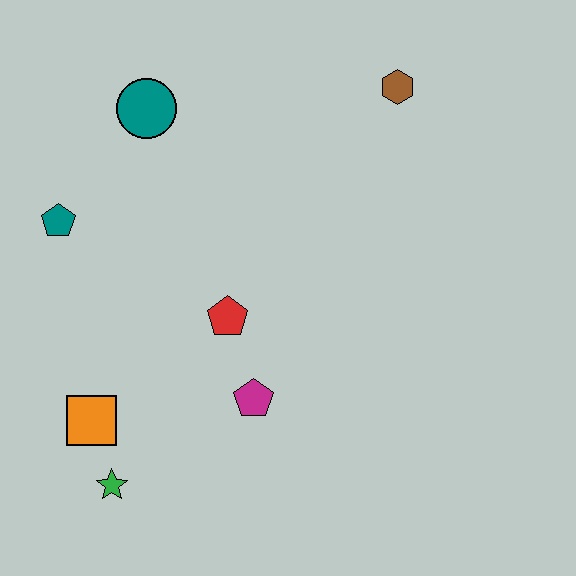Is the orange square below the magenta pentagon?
Yes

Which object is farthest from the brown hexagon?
The green star is farthest from the brown hexagon.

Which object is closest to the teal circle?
The teal pentagon is closest to the teal circle.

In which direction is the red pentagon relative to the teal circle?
The red pentagon is below the teal circle.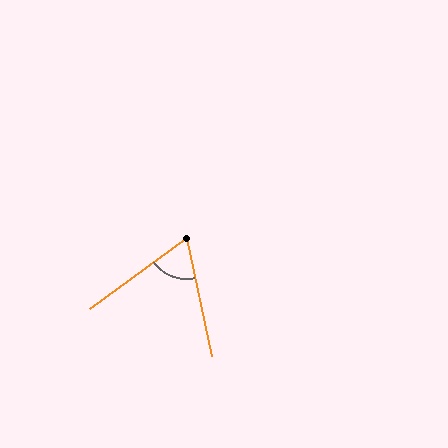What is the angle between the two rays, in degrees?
Approximately 66 degrees.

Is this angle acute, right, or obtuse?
It is acute.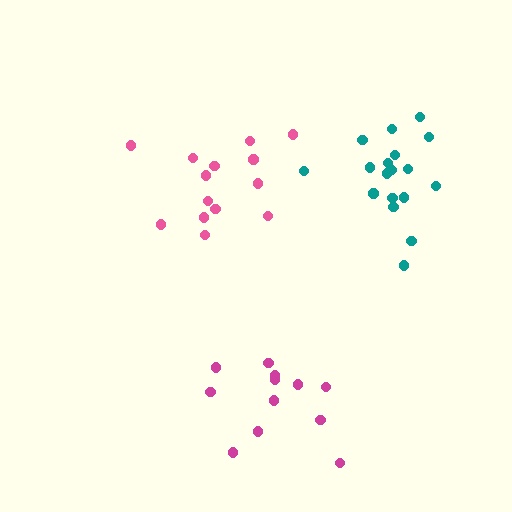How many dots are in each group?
Group 1: 14 dots, Group 2: 12 dots, Group 3: 18 dots (44 total).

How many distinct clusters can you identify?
There are 3 distinct clusters.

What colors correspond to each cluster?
The clusters are colored: pink, magenta, teal.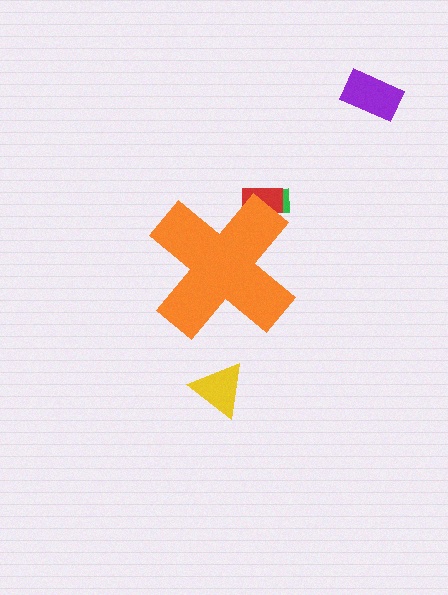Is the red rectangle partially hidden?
Yes, the red rectangle is partially hidden behind the orange cross.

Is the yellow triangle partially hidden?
No, the yellow triangle is fully visible.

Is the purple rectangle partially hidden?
No, the purple rectangle is fully visible.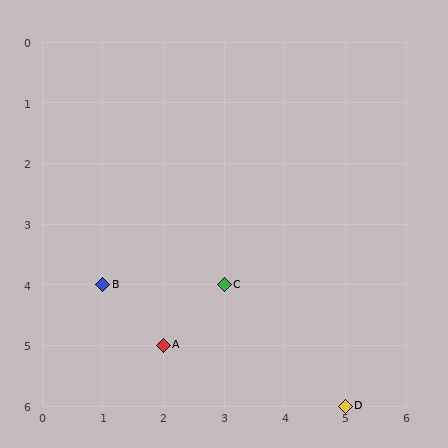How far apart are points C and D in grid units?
Points C and D are 2 columns and 2 rows apart (about 2.8 grid units diagonally).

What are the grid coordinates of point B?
Point B is at grid coordinates (1, 4).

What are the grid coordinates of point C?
Point C is at grid coordinates (3, 4).